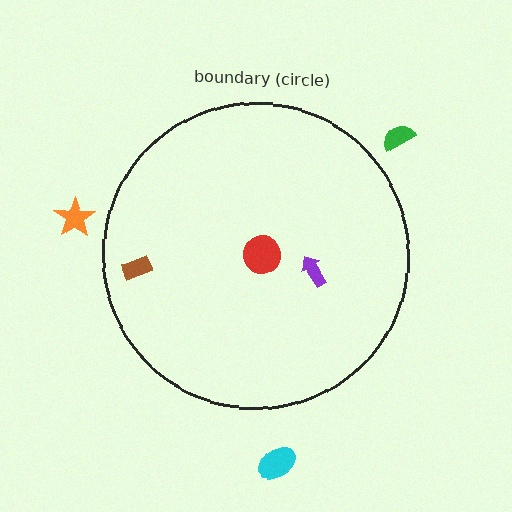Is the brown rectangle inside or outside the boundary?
Inside.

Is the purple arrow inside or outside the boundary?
Inside.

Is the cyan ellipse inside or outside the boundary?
Outside.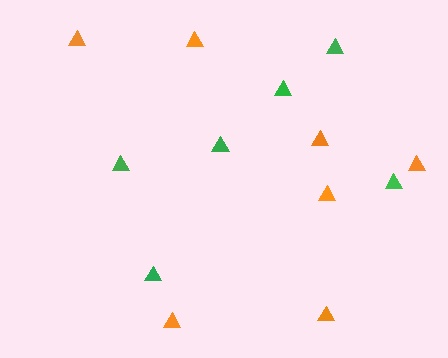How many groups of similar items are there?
There are 2 groups: one group of green triangles (6) and one group of orange triangles (7).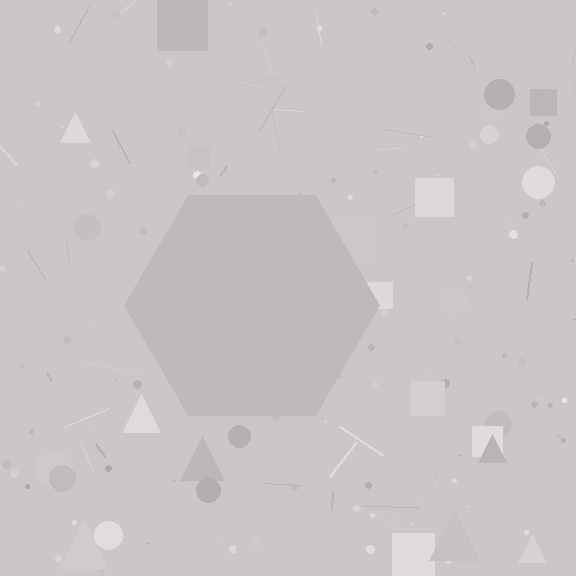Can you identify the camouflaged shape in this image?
The camouflaged shape is a hexagon.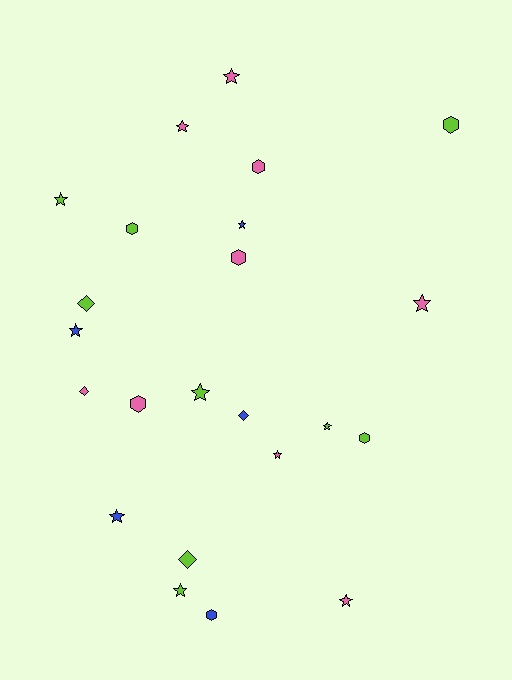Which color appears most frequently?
Pink, with 9 objects.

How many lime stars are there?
There are 4 lime stars.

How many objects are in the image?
There are 23 objects.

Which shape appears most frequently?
Star, with 12 objects.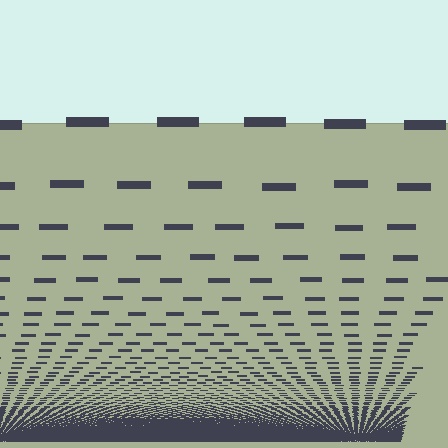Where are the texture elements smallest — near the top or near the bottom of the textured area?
Near the bottom.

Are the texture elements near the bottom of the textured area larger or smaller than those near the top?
Smaller. The gradient is inverted — elements near the bottom are smaller and denser.